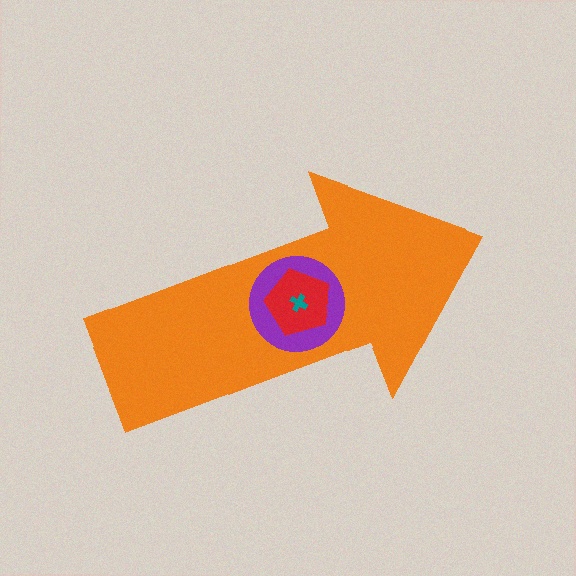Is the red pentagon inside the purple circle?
Yes.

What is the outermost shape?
The orange arrow.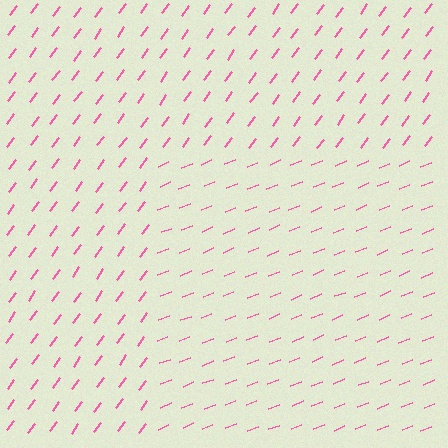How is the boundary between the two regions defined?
The boundary is defined purely by a change in line orientation (approximately 32 degrees difference). All lines are the same color and thickness.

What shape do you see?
I see a rectangle.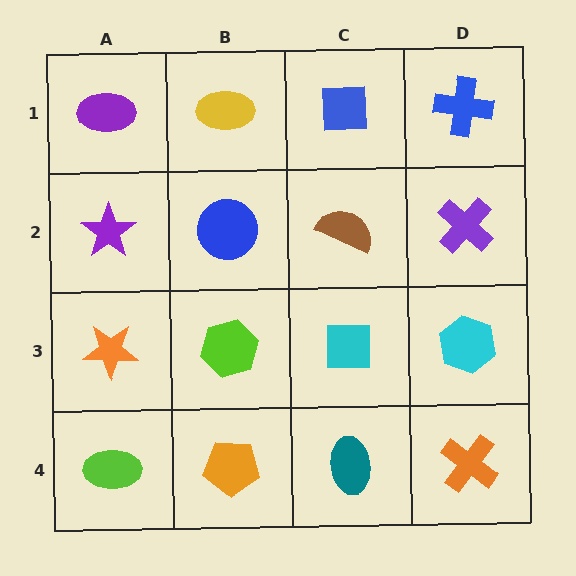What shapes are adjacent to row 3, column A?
A purple star (row 2, column A), a lime ellipse (row 4, column A), a lime hexagon (row 3, column B).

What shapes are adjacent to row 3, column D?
A purple cross (row 2, column D), an orange cross (row 4, column D), a cyan square (row 3, column C).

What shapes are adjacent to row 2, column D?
A blue cross (row 1, column D), a cyan hexagon (row 3, column D), a brown semicircle (row 2, column C).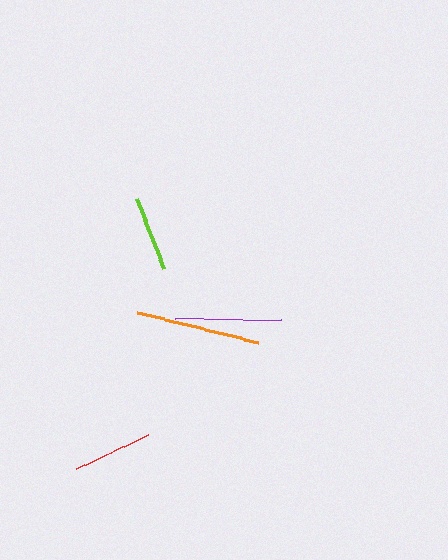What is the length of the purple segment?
The purple segment is approximately 106 pixels long.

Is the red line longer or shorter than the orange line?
The orange line is longer than the red line.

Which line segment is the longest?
The orange line is the longest at approximately 126 pixels.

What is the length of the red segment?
The red segment is approximately 79 pixels long.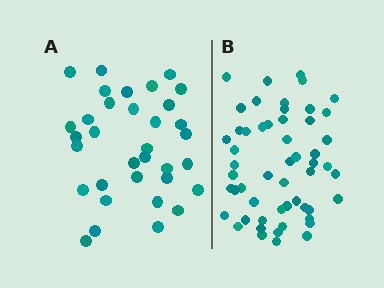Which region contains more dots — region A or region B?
Region B (the right region) has more dots.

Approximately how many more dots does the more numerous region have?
Region B has approximately 20 more dots than region A.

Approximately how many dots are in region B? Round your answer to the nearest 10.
About 50 dots. (The exact count is 54, which rounds to 50.)